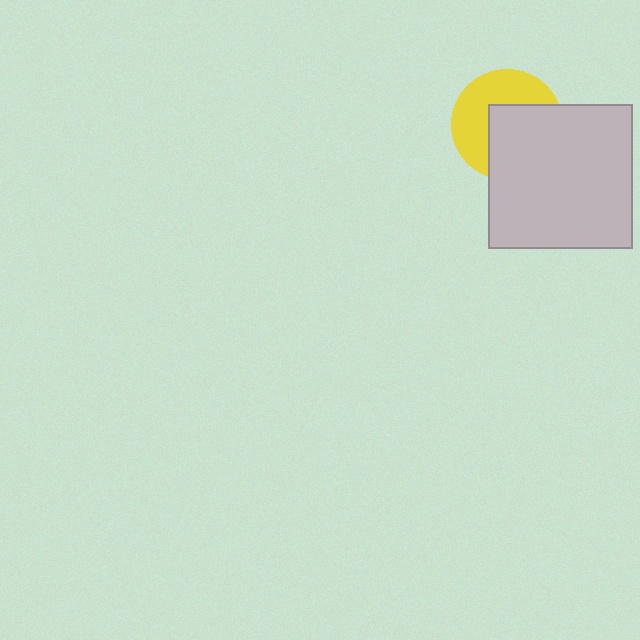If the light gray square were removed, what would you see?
You would see the complete yellow circle.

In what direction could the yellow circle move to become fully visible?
The yellow circle could move toward the upper-left. That would shift it out from behind the light gray square entirely.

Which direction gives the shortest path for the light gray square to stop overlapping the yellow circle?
Moving toward the lower-right gives the shortest separation.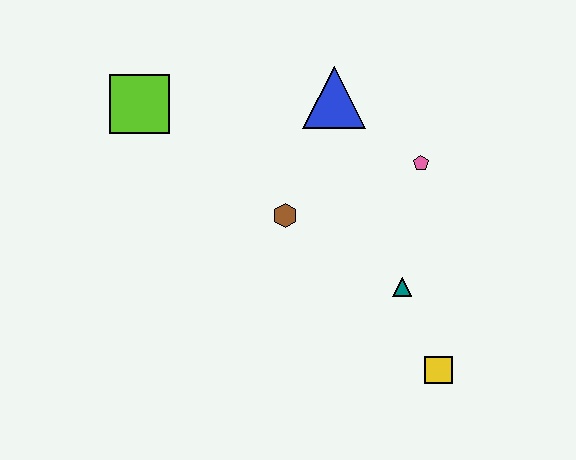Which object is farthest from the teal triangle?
The lime square is farthest from the teal triangle.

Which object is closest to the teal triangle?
The yellow square is closest to the teal triangle.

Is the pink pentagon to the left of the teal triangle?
No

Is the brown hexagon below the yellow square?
No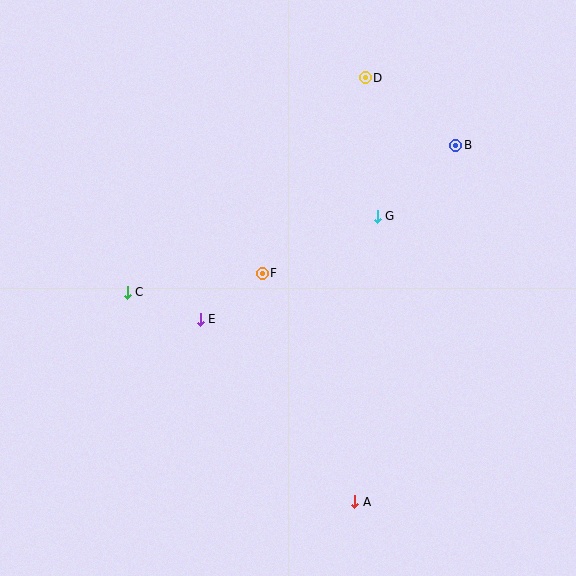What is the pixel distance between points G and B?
The distance between G and B is 106 pixels.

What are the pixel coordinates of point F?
Point F is at (262, 273).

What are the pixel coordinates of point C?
Point C is at (127, 292).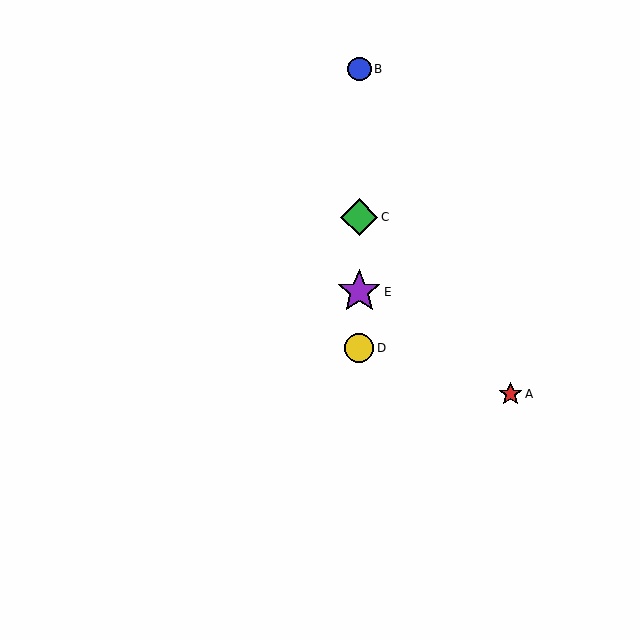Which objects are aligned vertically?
Objects B, C, D, E are aligned vertically.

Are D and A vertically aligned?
No, D is at x≈359 and A is at x≈510.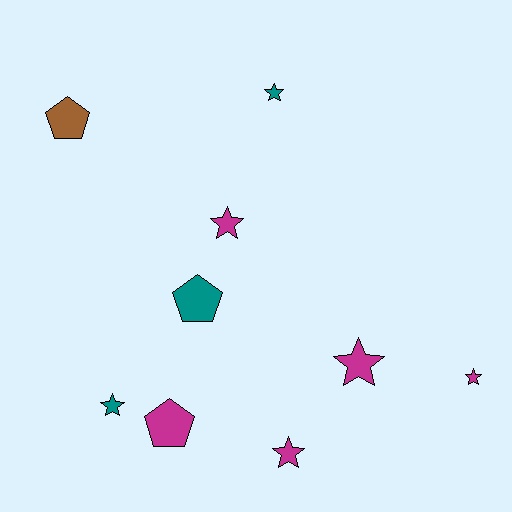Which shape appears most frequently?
Star, with 6 objects.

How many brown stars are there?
There are no brown stars.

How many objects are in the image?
There are 9 objects.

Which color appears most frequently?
Magenta, with 5 objects.